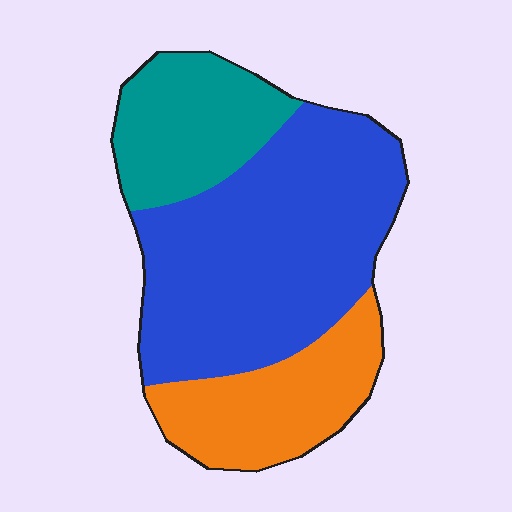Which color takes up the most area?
Blue, at roughly 55%.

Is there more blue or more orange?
Blue.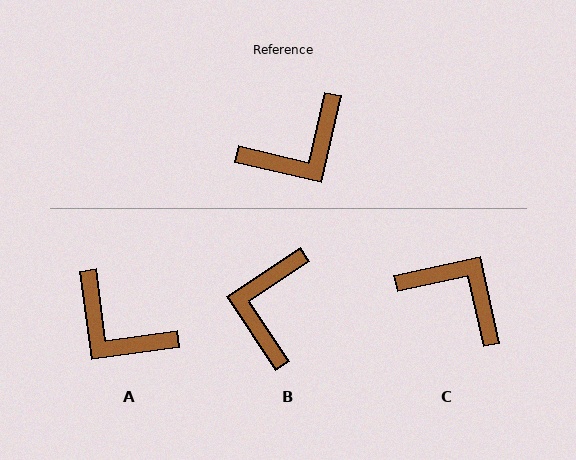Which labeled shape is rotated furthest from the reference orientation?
B, about 133 degrees away.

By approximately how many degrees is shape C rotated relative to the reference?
Approximately 115 degrees counter-clockwise.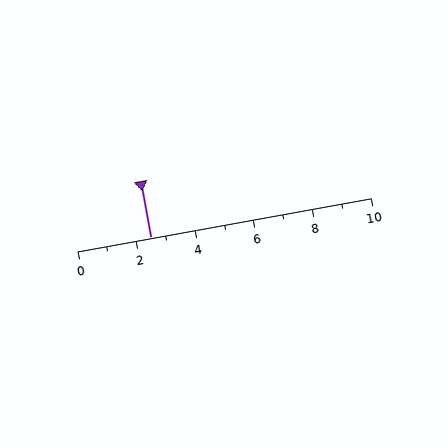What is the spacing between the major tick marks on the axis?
The major ticks are spaced 2 apart.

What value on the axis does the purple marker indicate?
The marker indicates approximately 2.5.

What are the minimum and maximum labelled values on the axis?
The axis runs from 0 to 10.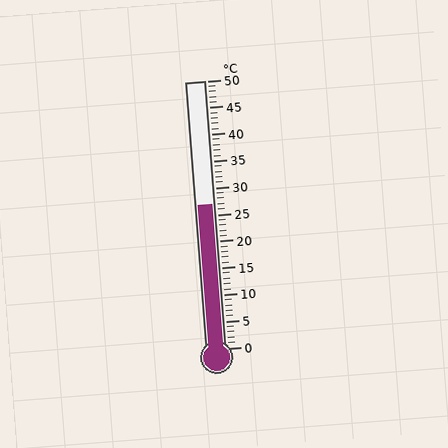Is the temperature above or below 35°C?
The temperature is below 35°C.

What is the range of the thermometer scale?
The thermometer scale ranges from 0°C to 50°C.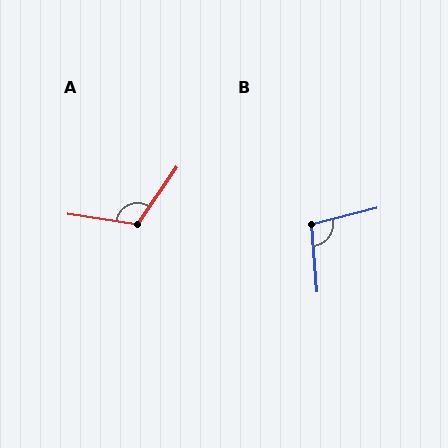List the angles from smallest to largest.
B (99°), A (116°).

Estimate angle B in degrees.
Approximately 99 degrees.